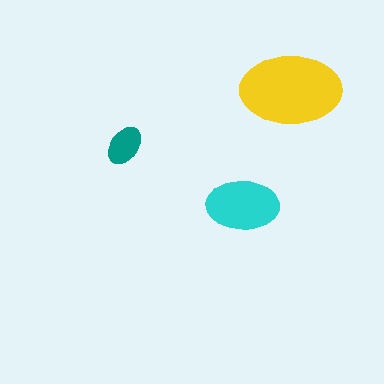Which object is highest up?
The yellow ellipse is topmost.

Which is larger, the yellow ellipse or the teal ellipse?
The yellow one.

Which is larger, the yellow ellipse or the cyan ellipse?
The yellow one.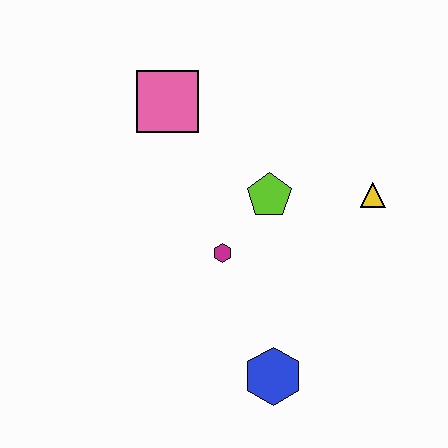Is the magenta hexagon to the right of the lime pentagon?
No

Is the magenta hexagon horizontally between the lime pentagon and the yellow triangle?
No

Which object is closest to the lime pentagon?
The magenta hexagon is closest to the lime pentagon.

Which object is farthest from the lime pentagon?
The blue hexagon is farthest from the lime pentagon.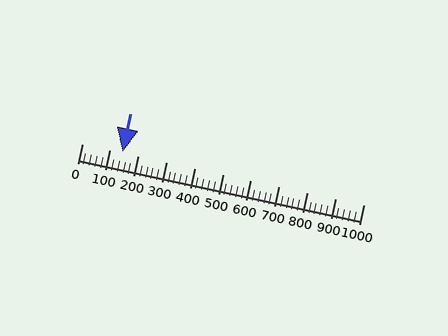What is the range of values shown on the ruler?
The ruler shows values from 0 to 1000.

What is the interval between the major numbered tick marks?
The major tick marks are spaced 100 units apart.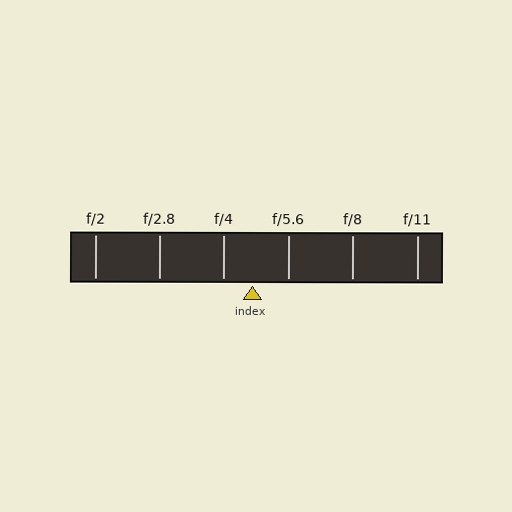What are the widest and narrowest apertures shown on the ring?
The widest aperture shown is f/2 and the narrowest is f/11.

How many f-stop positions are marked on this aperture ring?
There are 6 f-stop positions marked.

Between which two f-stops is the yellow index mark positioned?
The index mark is between f/4 and f/5.6.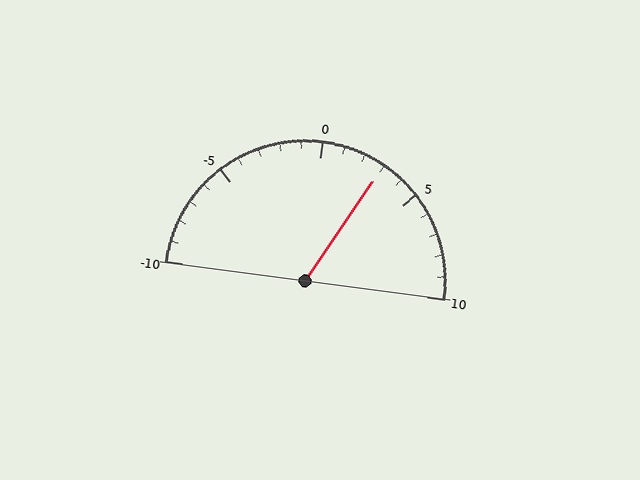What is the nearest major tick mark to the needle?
The nearest major tick mark is 5.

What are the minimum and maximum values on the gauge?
The gauge ranges from -10 to 10.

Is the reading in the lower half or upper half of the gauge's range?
The reading is in the upper half of the range (-10 to 10).